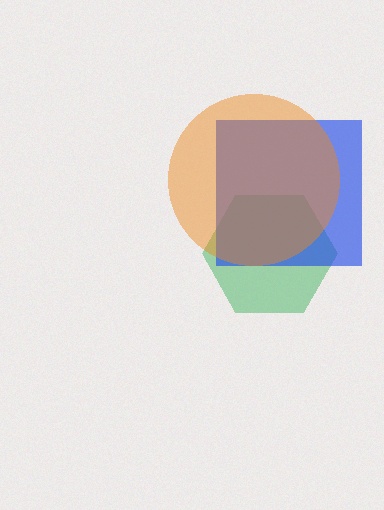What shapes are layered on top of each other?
The layered shapes are: a green hexagon, a blue square, an orange circle.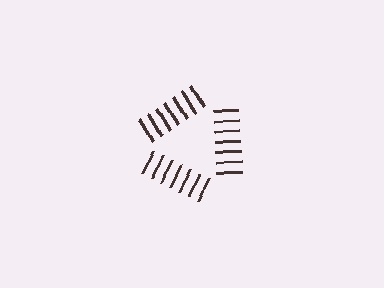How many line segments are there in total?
21 — 7 along each of the 3 edges.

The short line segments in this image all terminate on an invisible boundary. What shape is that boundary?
An illusory triangle — the line segments terminate on its edges but no continuous stroke is drawn.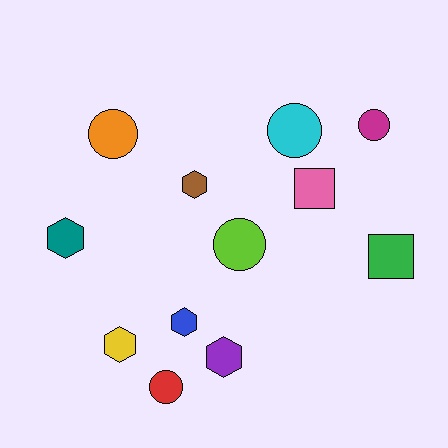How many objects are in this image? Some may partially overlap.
There are 12 objects.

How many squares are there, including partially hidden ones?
There are 2 squares.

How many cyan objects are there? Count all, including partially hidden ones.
There is 1 cyan object.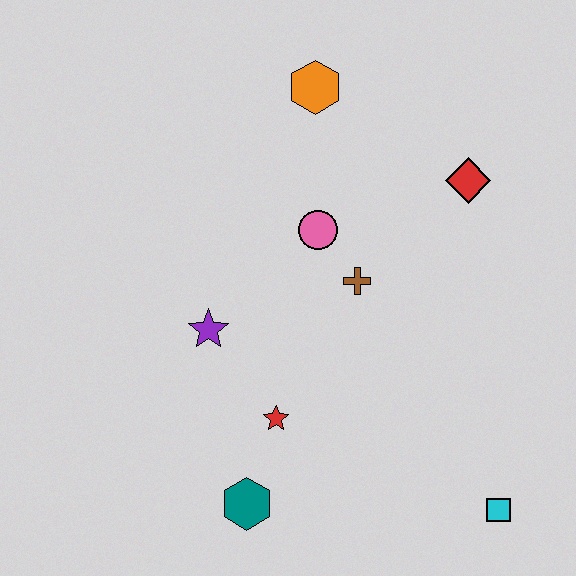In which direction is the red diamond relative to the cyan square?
The red diamond is above the cyan square.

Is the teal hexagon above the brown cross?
No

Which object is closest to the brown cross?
The pink circle is closest to the brown cross.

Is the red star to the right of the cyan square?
No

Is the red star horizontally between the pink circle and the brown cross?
No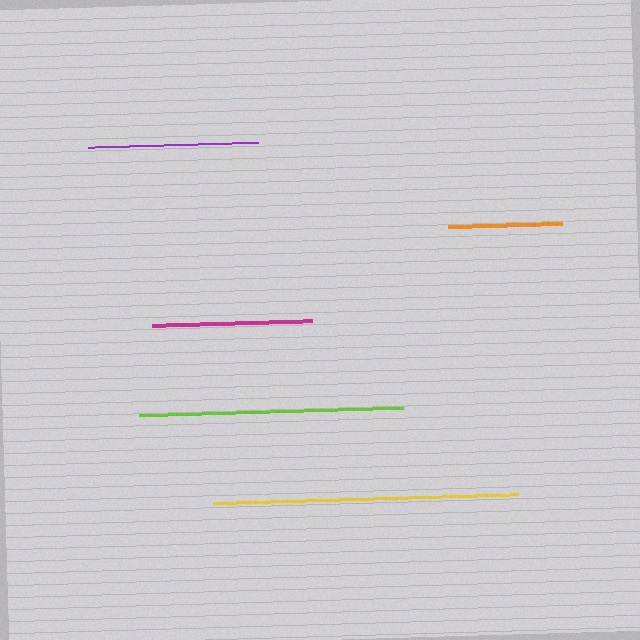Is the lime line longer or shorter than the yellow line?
The yellow line is longer than the lime line.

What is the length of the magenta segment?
The magenta segment is approximately 160 pixels long.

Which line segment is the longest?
The yellow line is the longest at approximately 305 pixels.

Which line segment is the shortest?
The orange line is the shortest at approximately 114 pixels.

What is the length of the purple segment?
The purple segment is approximately 170 pixels long.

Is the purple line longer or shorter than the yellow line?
The yellow line is longer than the purple line.